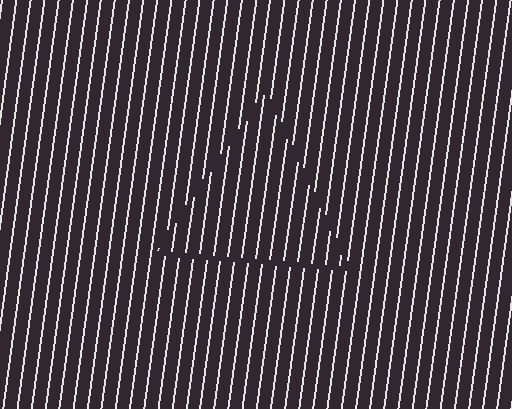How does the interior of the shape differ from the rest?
The interior of the shape contains the same grating, shifted by half a period — the contour is defined by the phase discontinuity where line-ends from the inner and outer gratings abut.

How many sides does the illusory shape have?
3 sides — the line-ends trace a triangle.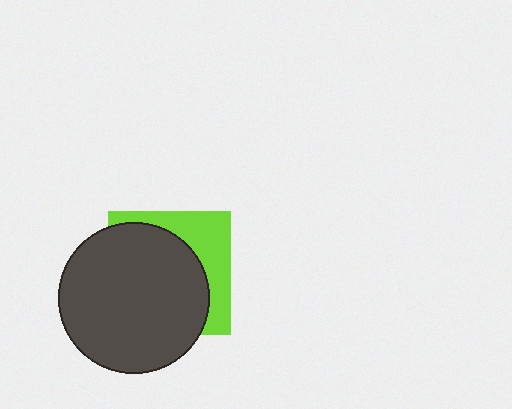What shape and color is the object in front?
The object in front is a dark gray circle.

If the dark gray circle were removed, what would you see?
You would see the complete lime square.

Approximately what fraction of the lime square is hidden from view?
Roughly 67% of the lime square is hidden behind the dark gray circle.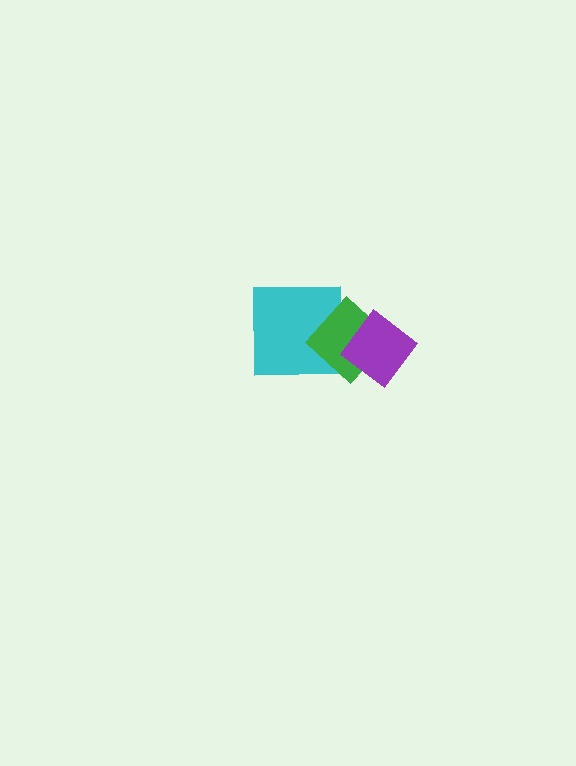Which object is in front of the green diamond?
The purple diamond is in front of the green diamond.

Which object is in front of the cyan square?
The green diamond is in front of the cyan square.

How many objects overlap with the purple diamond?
1 object overlaps with the purple diamond.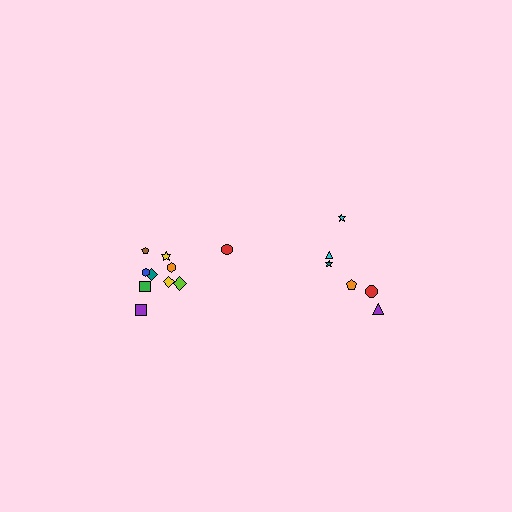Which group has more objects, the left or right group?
The left group.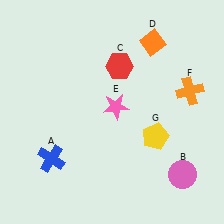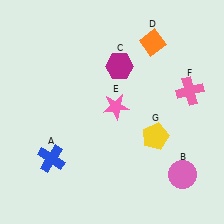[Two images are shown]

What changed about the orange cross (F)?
In Image 1, F is orange. In Image 2, it changed to pink.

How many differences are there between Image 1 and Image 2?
There are 2 differences between the two images.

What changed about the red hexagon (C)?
In Image 1, C is red. In Image 2, it changed to magenta.